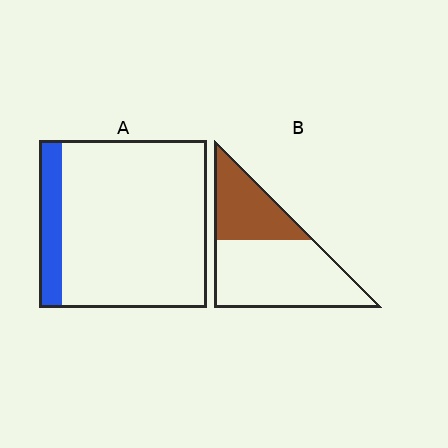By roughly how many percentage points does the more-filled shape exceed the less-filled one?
By roughly 20 percentage points (B over A).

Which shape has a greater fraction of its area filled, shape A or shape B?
Shape B.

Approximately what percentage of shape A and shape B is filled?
A is approximately 15% and B is approximately 35%.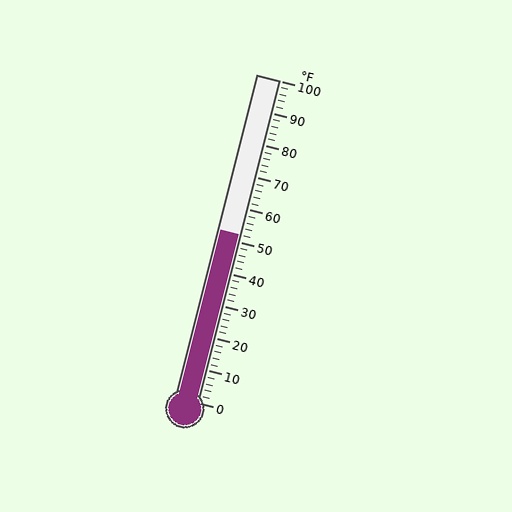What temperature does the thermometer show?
The thermometer shows approximately 52°F.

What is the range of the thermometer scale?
The thermometer scale ranges from 0°F to 100°F.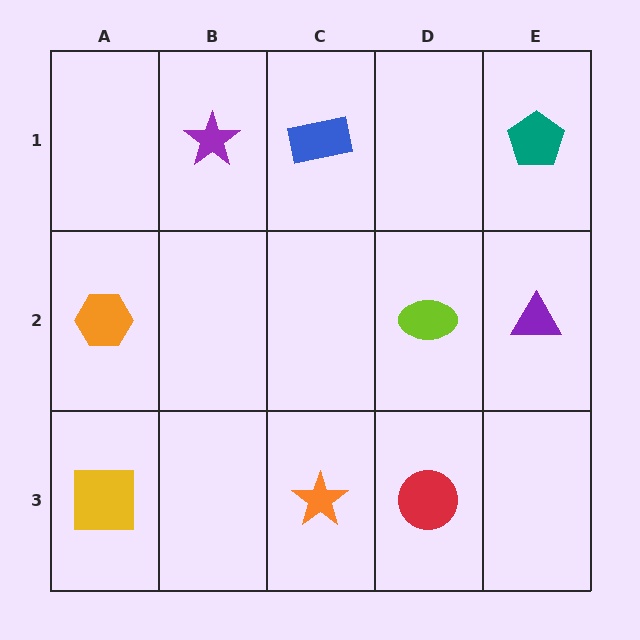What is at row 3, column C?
An orange star.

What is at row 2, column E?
A purple triangle.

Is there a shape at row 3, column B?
No, that cell is empty.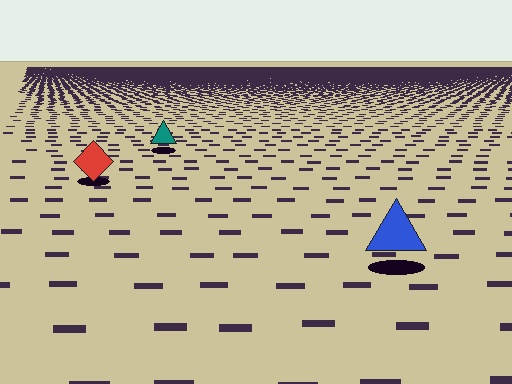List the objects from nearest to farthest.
From nearest to farthest: the blue triangle, the red diamond, the teal triangle.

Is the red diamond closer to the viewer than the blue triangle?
No. The blue triangle is closer — you can tell from the texture gradient: the ground texture is coarser near it.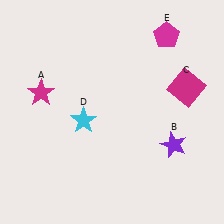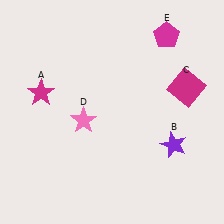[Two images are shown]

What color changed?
The star (D) changed from cyan in Image 1 to pink in Image 2.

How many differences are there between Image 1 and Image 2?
There is 1 difference between the two images.